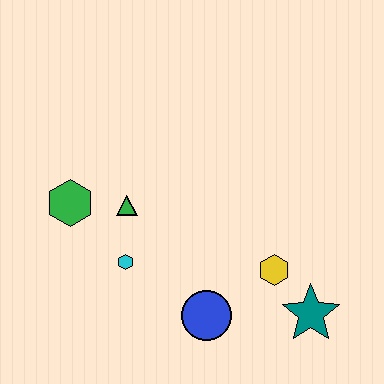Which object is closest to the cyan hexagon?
The green triangle is closest to the cyan hexagon.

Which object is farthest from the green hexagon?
The teal star is farthest from the green hexagon.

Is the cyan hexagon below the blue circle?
No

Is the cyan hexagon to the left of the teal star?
Yes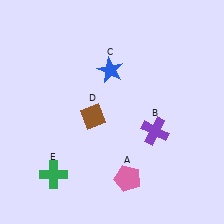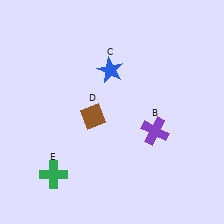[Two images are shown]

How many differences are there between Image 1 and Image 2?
There is 1 difference between the two images.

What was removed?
The pink pentagon (A) was removed in Image 2.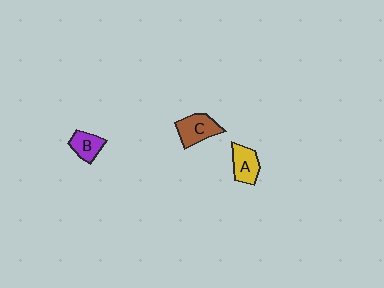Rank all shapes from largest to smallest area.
From largest to smallest: C (brown), A (yellow), B (purple).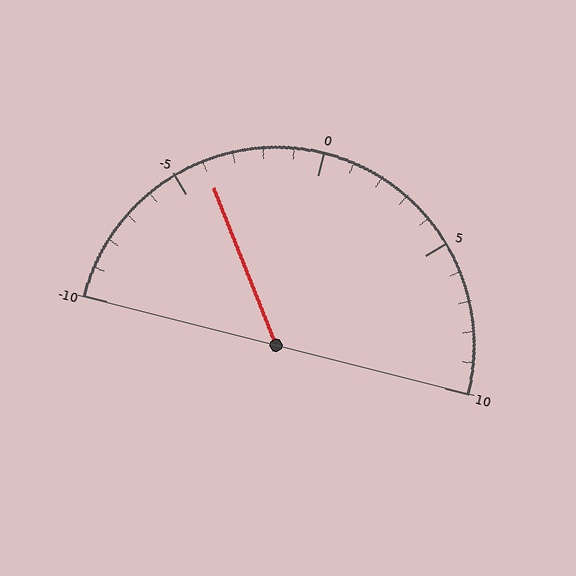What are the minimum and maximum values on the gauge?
The gauge ranges from -10 to 10.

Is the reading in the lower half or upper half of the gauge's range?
The reading is in the lower half of the range (-10 to 10).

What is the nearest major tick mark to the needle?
The nearest major tick mark is -5.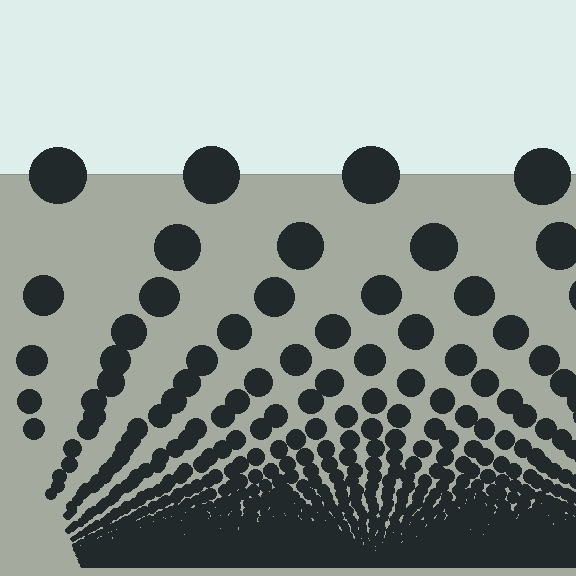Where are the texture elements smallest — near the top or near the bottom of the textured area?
Near the bottom.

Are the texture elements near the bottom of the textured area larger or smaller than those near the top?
Smaller. The gradient is inverted — elements near the bottom are smaller and denser.